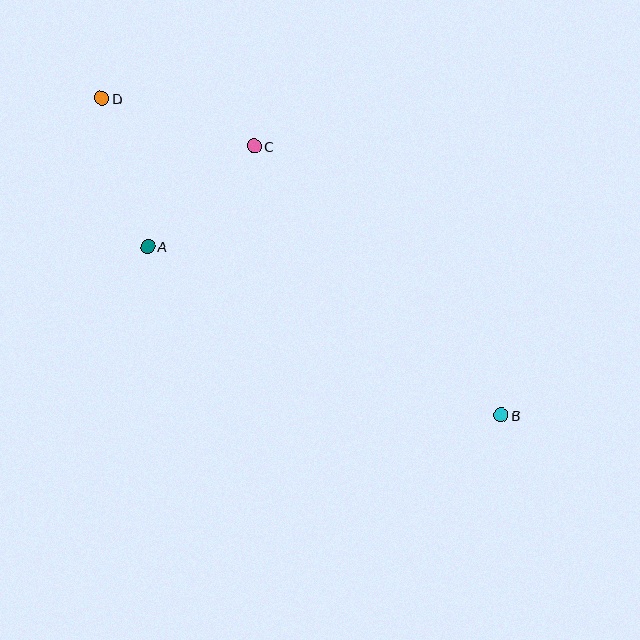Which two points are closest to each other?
Points A and C are closest to each other.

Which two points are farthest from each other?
Points B and D are farthest from each other.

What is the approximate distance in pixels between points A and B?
The distance between A and B is approximately 391 pixels.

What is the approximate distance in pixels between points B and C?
The distance between B and C is approximately 365 pixels.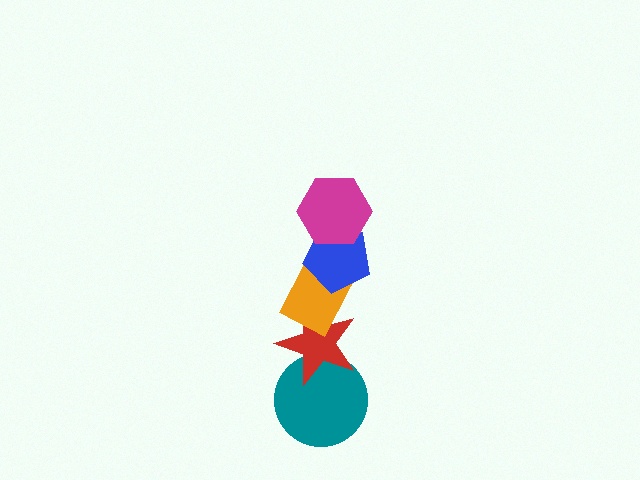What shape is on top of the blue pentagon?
The magenta hexagon is on top of the blue pentagon.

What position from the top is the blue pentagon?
The blue pentagon is 2nd from the top.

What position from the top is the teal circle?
The teal circle is 5th from the top.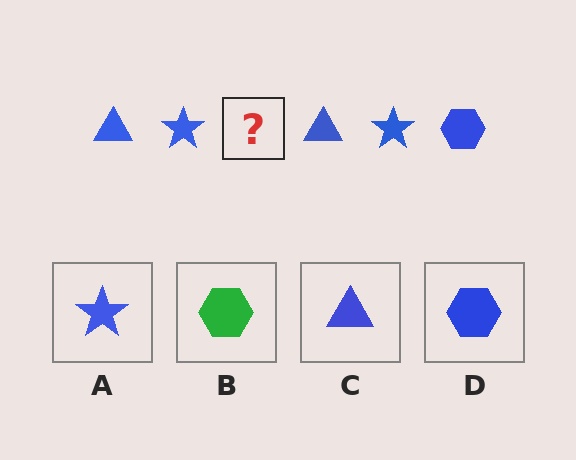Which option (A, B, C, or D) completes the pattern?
D.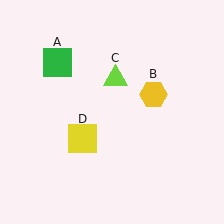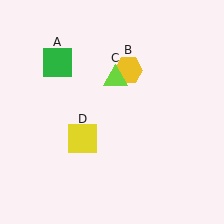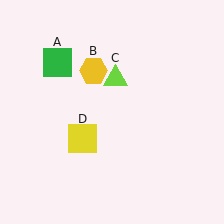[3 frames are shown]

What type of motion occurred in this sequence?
The yellow hexagon (object B) rotated counterclockwise around the center of the scene.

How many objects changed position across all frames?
1 object changed position: yellow hexagon (object B).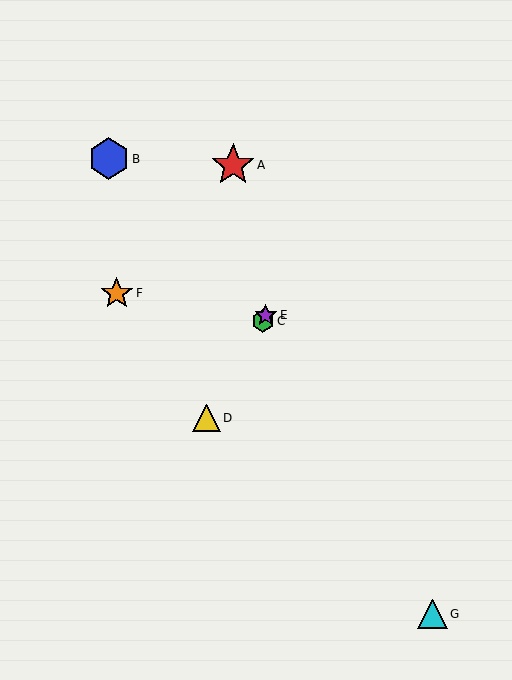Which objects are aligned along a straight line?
Objects C, D, E are aligned along a straight line.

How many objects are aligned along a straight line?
3 objects (C, D, E) are aligned along a straight line.